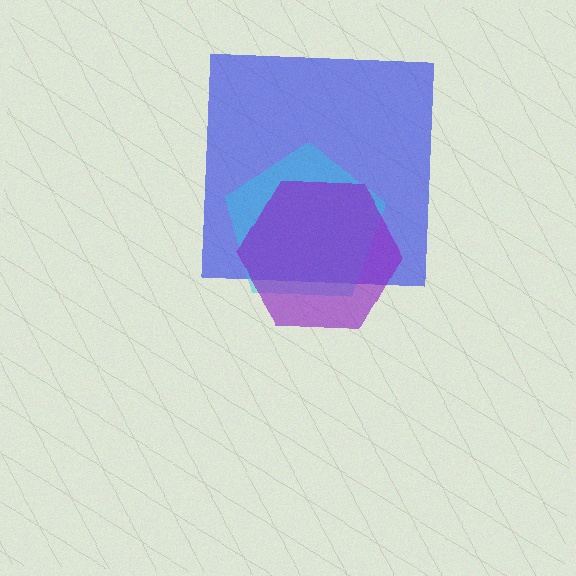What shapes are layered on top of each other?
The layered shapes are: a blue square, a cyan pentagon, a purple hexagon.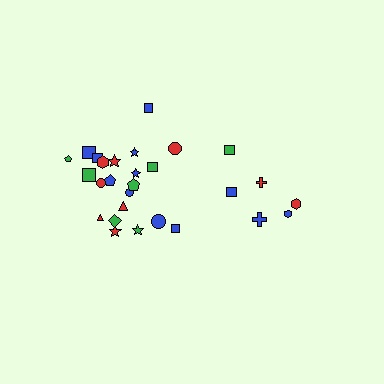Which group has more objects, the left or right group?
The left group.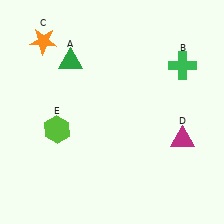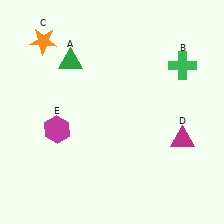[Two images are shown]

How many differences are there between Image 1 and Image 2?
There is 1 difference between the two images.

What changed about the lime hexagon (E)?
In Image 1, E is lime. In Image 2, it changed to magenta.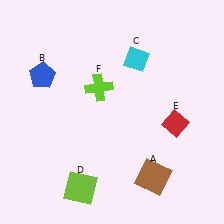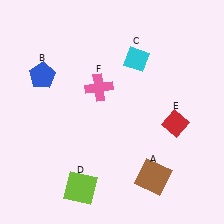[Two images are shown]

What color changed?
The cross (F) changed from lime in Image 1 to pink in Image 2.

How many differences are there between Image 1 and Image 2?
There is 1 difference between the two images.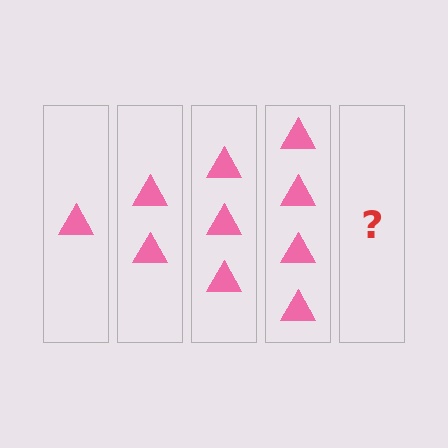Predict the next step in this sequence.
The next step is 5 triangles.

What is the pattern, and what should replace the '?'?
The pattern is that each step adds one more triangle. The '?' should be 5 triangles.